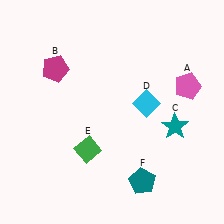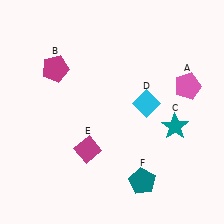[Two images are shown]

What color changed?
The diamond (E) changed from green in Image 1 to magenta in Image 2.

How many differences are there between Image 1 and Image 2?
There is 1 difference between the two images.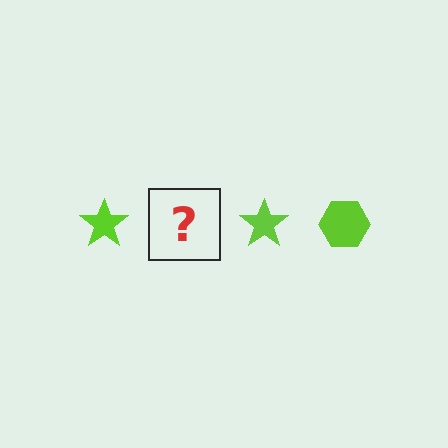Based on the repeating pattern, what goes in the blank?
The blank should be a lime hexagon.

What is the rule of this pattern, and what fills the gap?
The rule is that the pattern cycles through star, hexagon shapes in lime. The gap should be filled with a lime hexagon.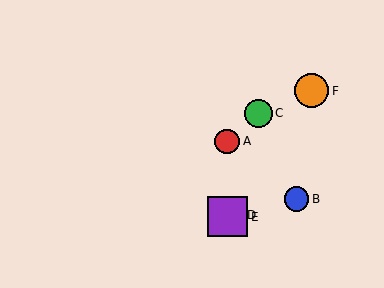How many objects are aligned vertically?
3 objects (A, D, E) are aligned vertically.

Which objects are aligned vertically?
Objects A, D, E are aligned vertically.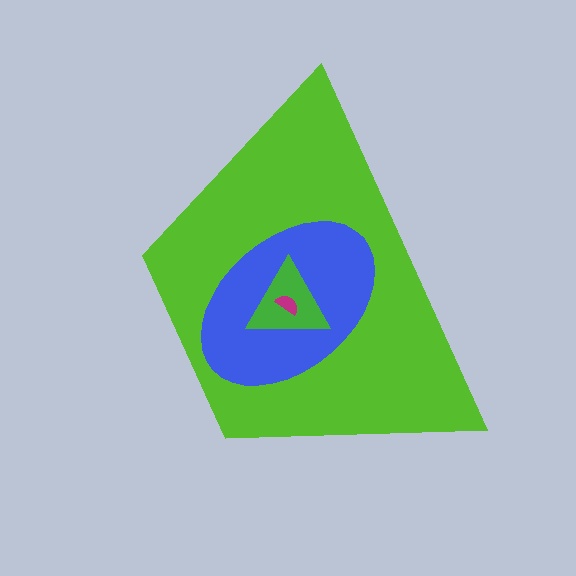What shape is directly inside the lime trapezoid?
The blue ellipse.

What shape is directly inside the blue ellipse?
The green triangle.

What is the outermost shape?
The lime trapezoid.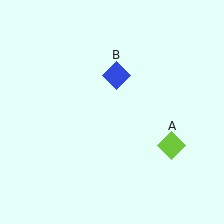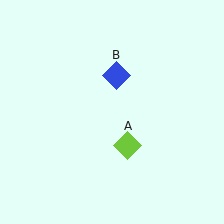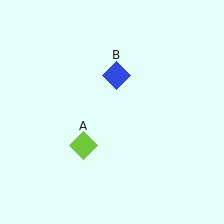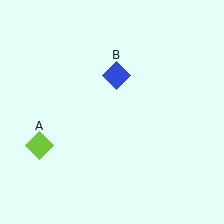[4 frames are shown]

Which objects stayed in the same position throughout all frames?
Blue diamond (object B) remained stationary.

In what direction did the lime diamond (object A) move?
The lime diamond (object A) moved left.